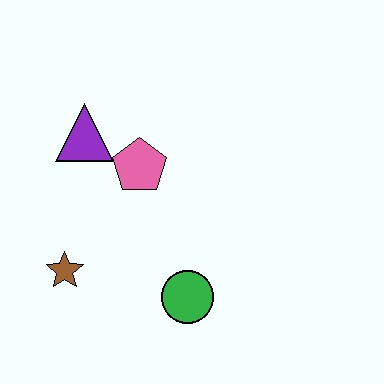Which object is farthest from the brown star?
The purple triangle is farthest from the brown star.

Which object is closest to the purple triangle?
The pink pentagon is closest to the purple triangle.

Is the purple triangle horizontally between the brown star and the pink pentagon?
Yes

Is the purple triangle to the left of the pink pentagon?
Yes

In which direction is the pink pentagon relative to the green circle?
The pink pentagon is above the green circle.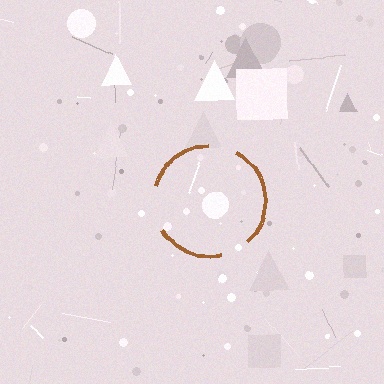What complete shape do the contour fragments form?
The contour fragments form a circle.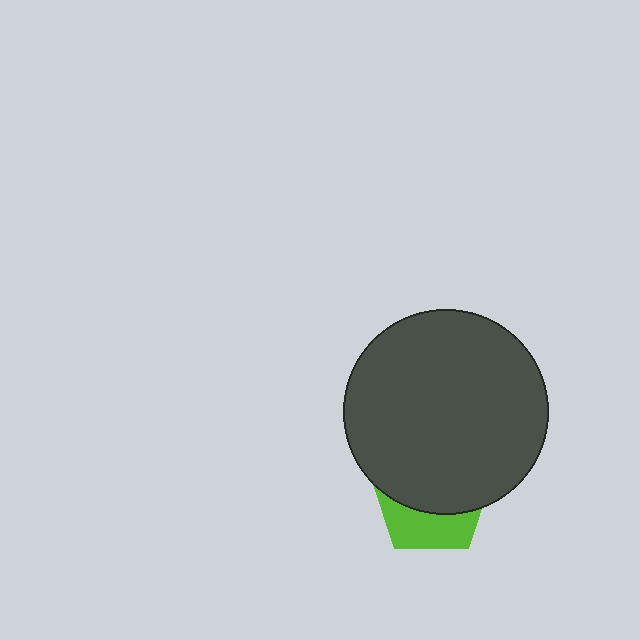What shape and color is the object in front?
The object in front is a dark gray circle.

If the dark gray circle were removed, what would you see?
You would see the complete lime pentagon.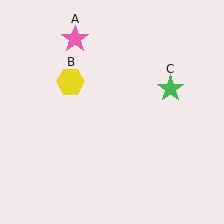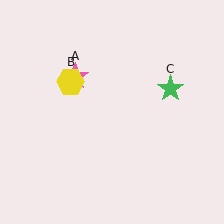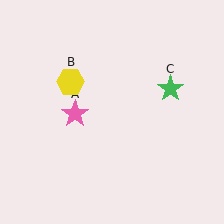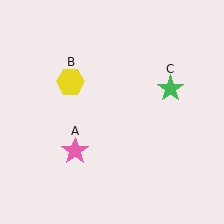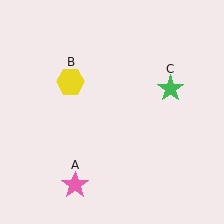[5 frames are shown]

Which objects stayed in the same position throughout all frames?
Yellow hexagon (object B) and green star (object C) remained stationary.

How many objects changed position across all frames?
1 object changed position: pink star (object A).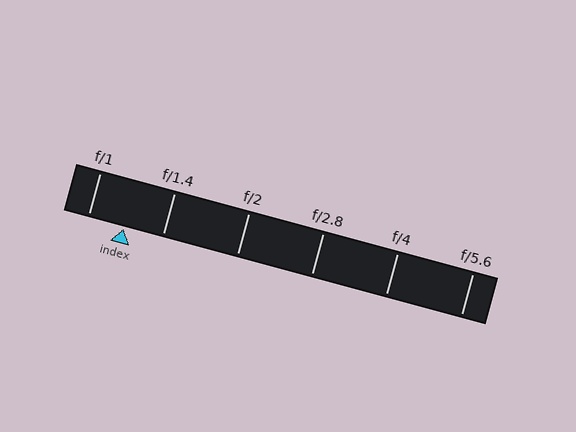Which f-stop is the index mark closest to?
The index mark is closest to f/1.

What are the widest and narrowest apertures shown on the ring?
The widest aperture shown is f/1 and the narrowest is f/5.6.